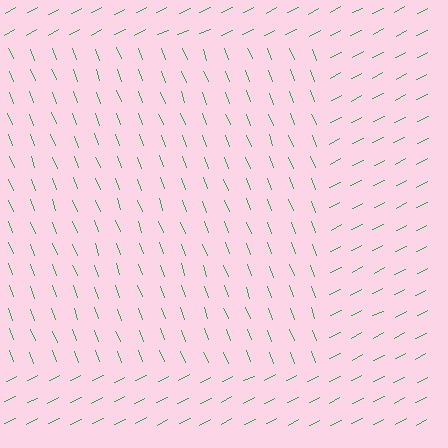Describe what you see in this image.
The image is filled with small green line segments. A rectangle region in the image has lines oriented differently from the surrounding lines, creating a visible texture boundary.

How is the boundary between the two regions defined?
The boundary is defined purely by a change in line orientation (approximately 84 degrees difference). All lines are the same color and thickness.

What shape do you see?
I see a rectangle.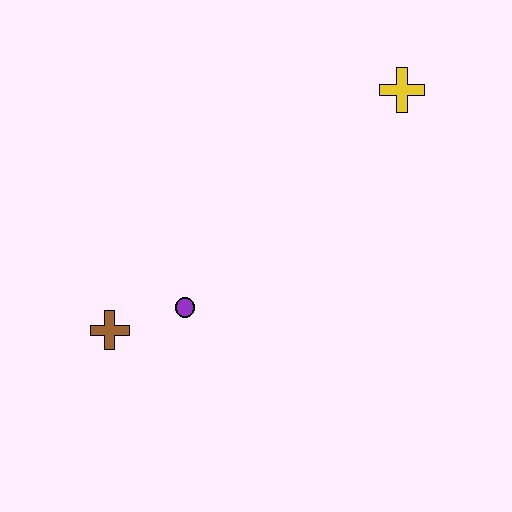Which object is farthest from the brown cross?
The yellow cross is farthest from the brown cross.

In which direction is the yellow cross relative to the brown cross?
The yellow cross is to the right of the brown cross.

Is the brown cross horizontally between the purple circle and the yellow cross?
No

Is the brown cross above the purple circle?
No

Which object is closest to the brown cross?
The purple circle is closest to the brown cross.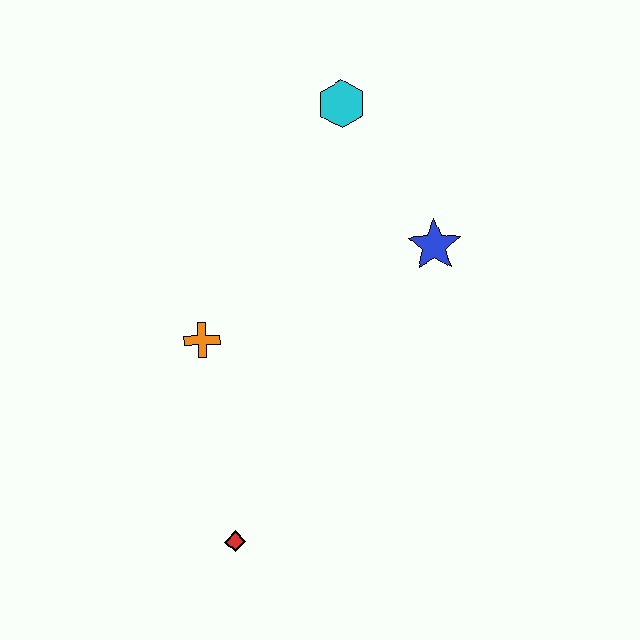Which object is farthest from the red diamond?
The cyan hexagon is farthest from the red diamond.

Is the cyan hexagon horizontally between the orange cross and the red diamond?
No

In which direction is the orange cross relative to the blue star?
The orange cross is to the left of the blue star.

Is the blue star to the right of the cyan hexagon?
Yes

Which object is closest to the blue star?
The cyan hexagon is closest to the blue star.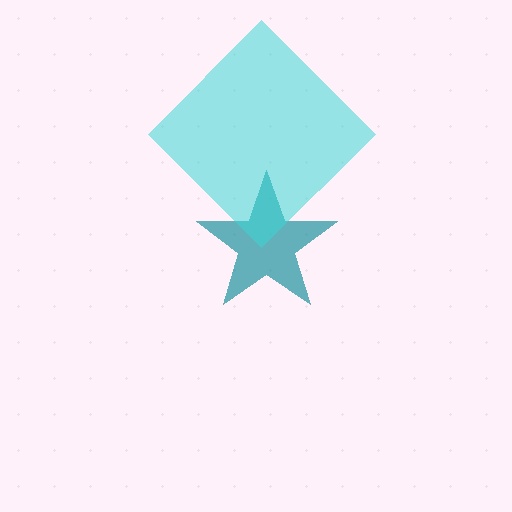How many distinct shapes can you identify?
There are 2 distinct shapes: a teal star, a cyan diamond.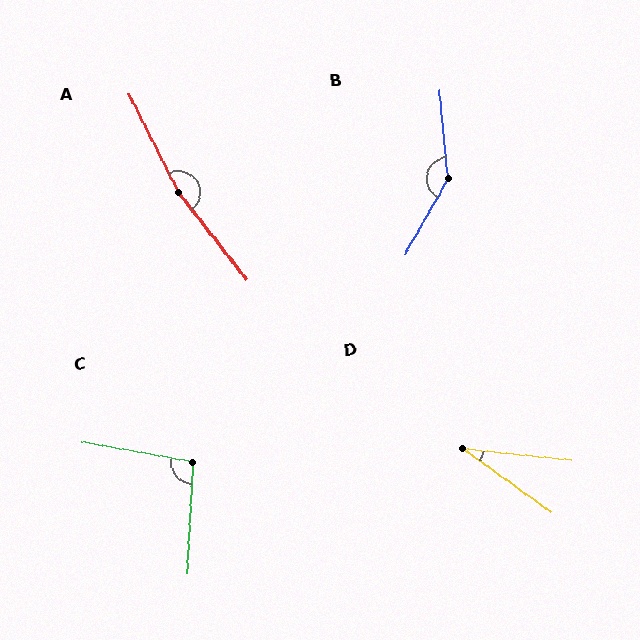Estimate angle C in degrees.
Approximately 97 degrees.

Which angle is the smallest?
D, at approximately 29 degrees.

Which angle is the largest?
A, at approximately 169 degrees.